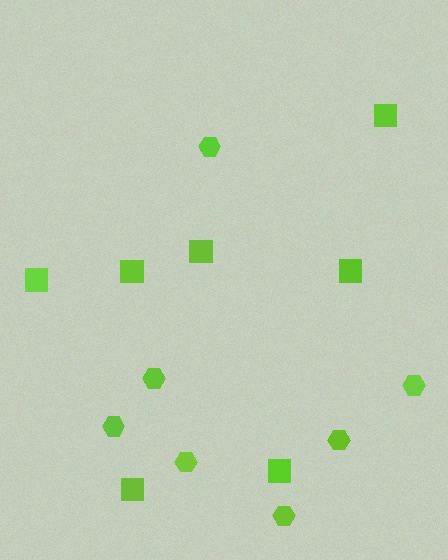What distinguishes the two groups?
There are 2 groups: one group of hexagons (7) and one group of squares (7).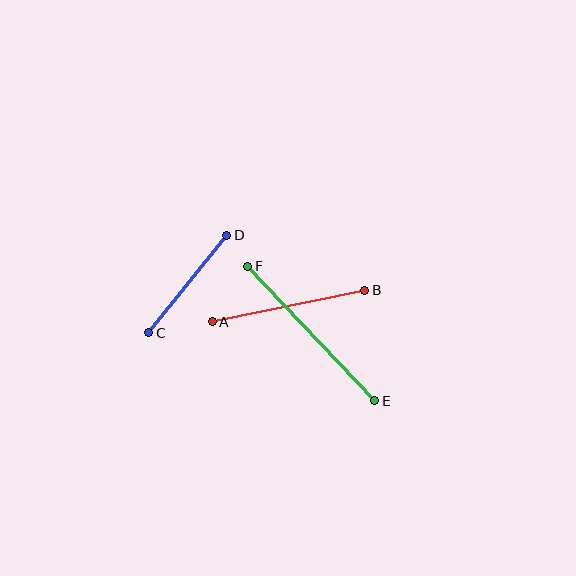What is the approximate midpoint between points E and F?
The midpoint is at approximately (311, 334) pixels.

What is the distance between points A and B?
The distance is approximately 156 pixels.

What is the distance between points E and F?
The distance is approximately 185 pixels.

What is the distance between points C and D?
The distance is approximately 125 pixels.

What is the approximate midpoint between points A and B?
The midpoint is at approximately (288, 306) pixels.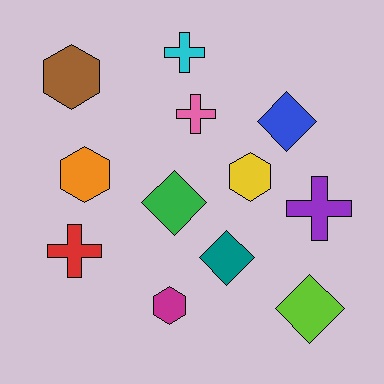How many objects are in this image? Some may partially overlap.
There are 12 objects.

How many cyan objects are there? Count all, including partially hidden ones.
There is 1 cyan object.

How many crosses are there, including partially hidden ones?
There are 4 crosses.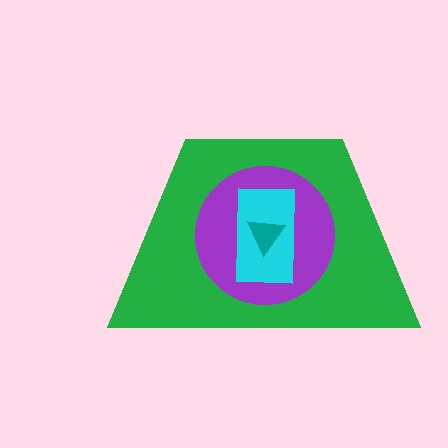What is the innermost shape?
The teal triangle.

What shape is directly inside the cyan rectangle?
The teal triangle.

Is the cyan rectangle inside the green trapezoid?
Yes.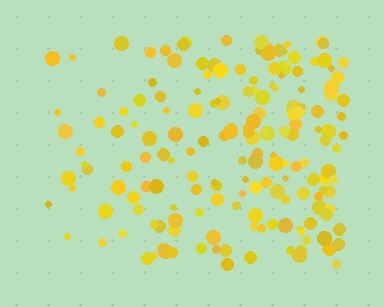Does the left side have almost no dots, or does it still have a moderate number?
Still a moderate number, just noticeably fewer than the right.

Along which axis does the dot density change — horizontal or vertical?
Horizontal.